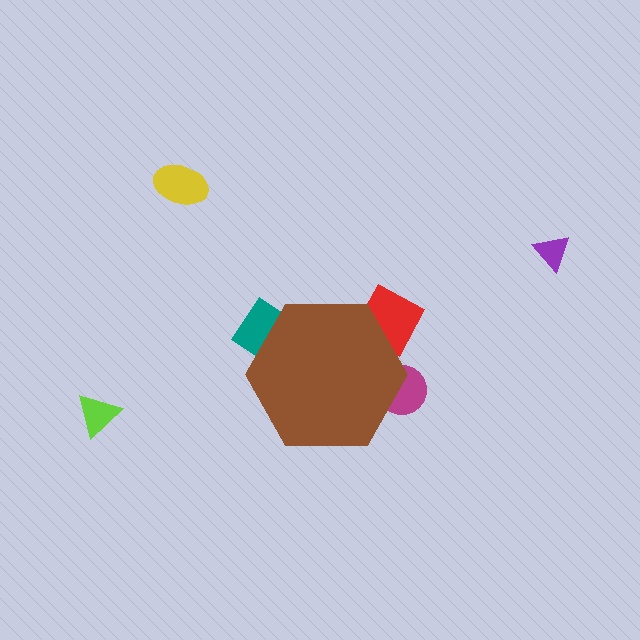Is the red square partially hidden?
Yes, the red square is partially hidden behind the brown hexagon.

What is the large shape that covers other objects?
A brown hexagon.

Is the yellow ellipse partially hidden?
No, the yellow ellipse is fully visible.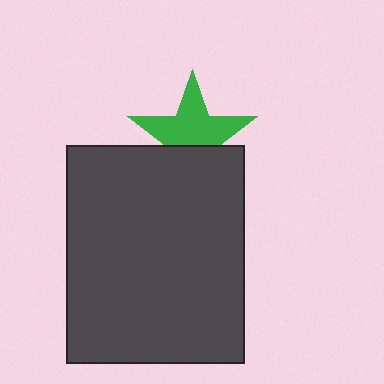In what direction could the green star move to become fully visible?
The green star could move up. That would shift it out from behind the dark gray rectangle entirely.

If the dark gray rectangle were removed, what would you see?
You would see the complete green star.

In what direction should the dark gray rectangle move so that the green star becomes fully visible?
The dark gray rectangle should move down. That is the shortest direction to clear the overlap and leave the green star fully visible.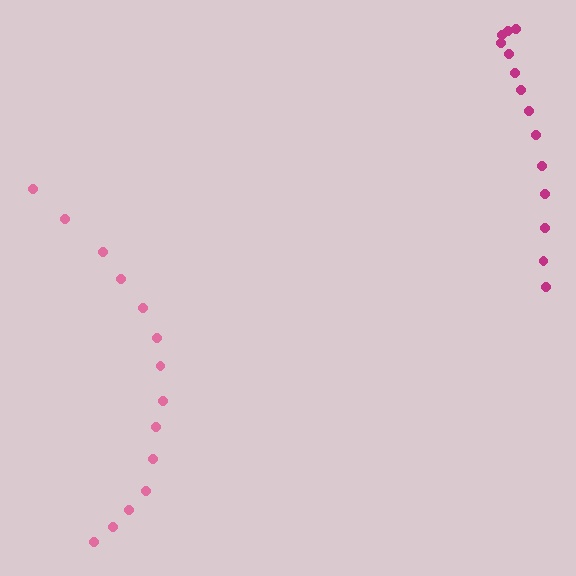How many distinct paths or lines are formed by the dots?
There are 2 distinct paths.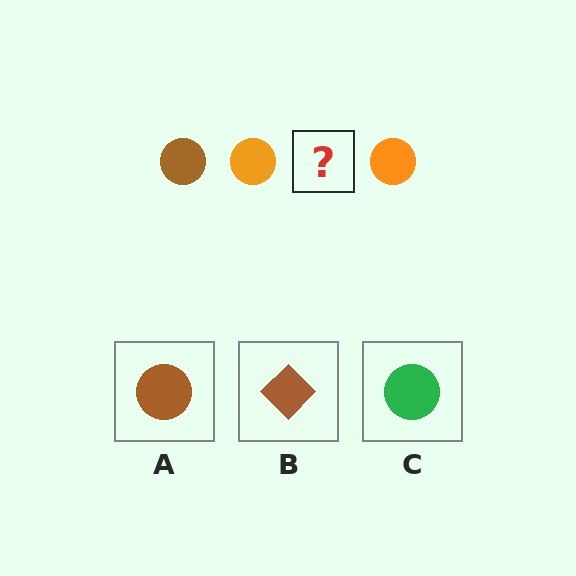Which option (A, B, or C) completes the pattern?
A.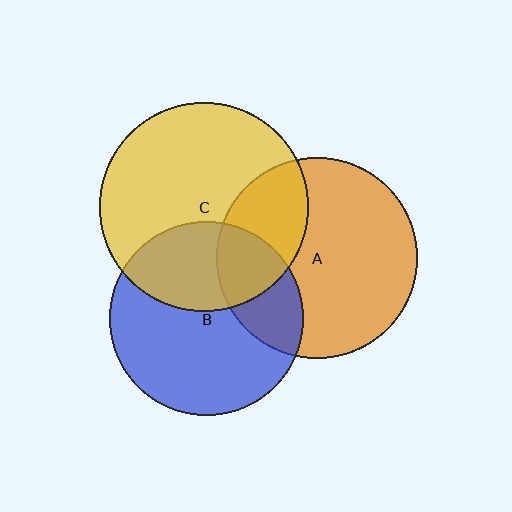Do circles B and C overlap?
Yes.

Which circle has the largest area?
Circle C (yellow).